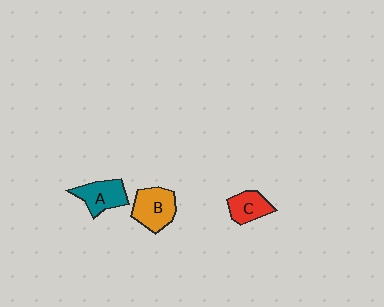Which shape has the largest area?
Shape B (orange).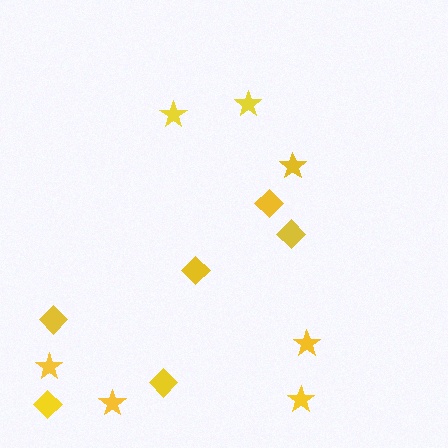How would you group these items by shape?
There are 2 groups: one group of diamonds (6) and one group of stars (7).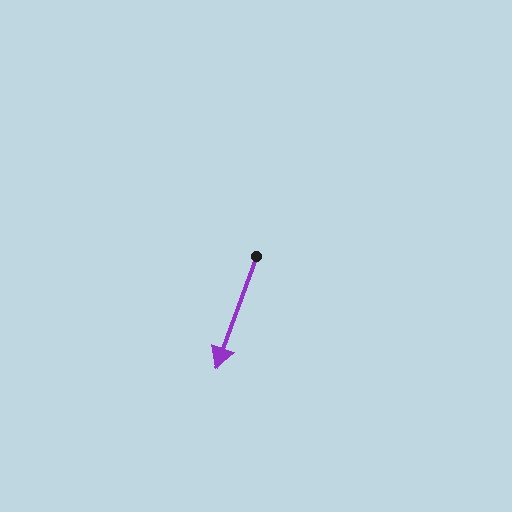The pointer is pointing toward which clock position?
Roughly 7 o'clock.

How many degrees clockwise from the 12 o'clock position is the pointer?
Approximately 200 degrees.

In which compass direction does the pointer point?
South.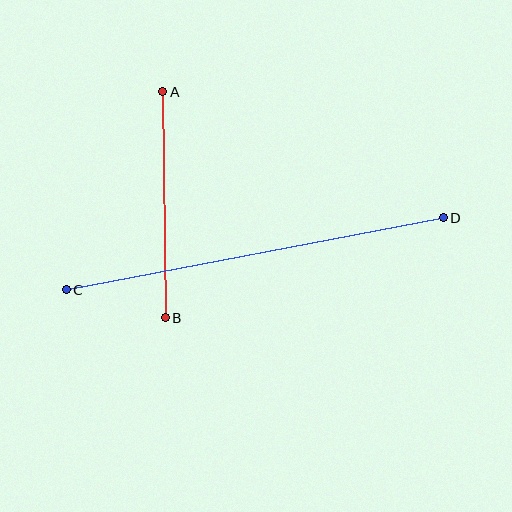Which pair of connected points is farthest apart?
Points C and D are farthest apart.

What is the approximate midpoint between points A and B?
The midpoint is at approximately (164, 205) pixels.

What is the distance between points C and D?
The distance is approximately 384 pixels.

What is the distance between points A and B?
The distance is approximately 226 pixels.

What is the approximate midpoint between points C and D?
The midpoint is at approximately (255, 254) pixels.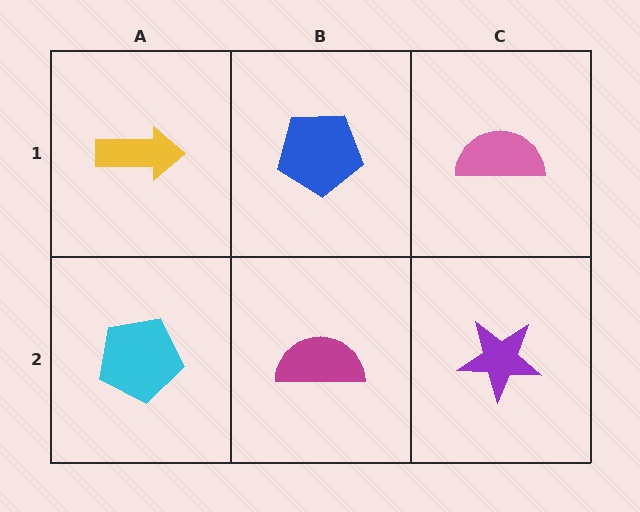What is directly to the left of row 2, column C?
A magenta semicircle.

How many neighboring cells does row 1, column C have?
2.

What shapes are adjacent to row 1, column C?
A purple star (row 2, column C), a blue pentagon (row 1, column B).